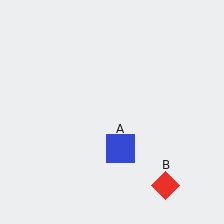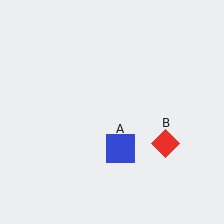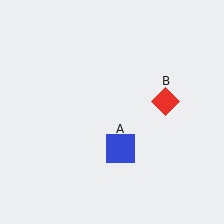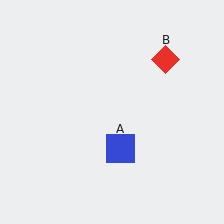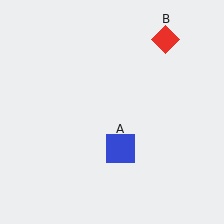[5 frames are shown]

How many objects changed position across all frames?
1 object changed position: red diamond (object B).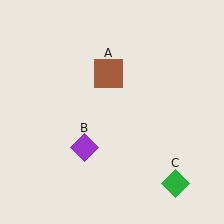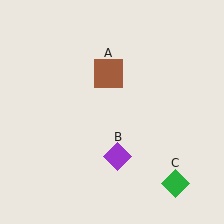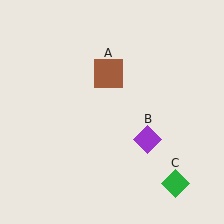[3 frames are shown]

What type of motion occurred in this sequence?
The purple diamond (object B) rotated counterclockwise around the center of the scene.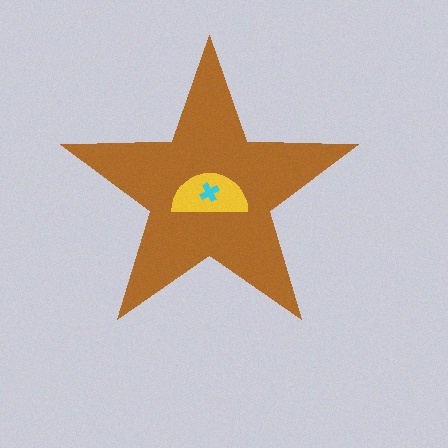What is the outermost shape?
The brown star.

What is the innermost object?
The cyan cross.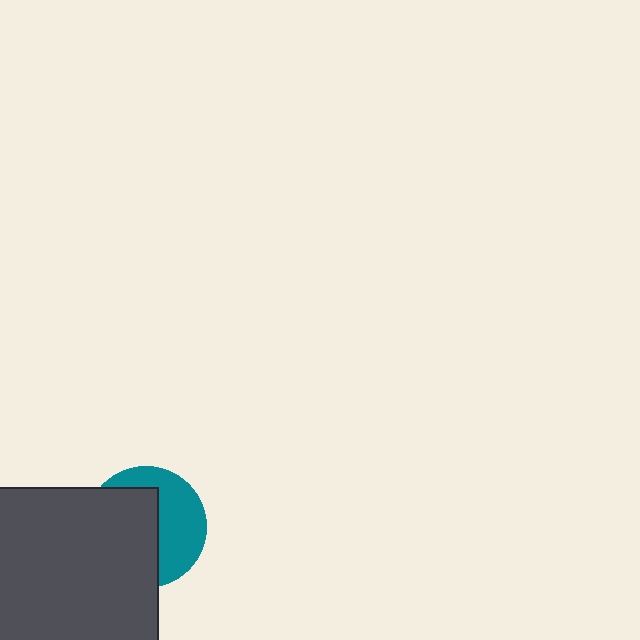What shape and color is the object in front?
The object in front is a dark gray rectangle.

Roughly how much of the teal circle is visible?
A small part of it is visible (roughly 44%).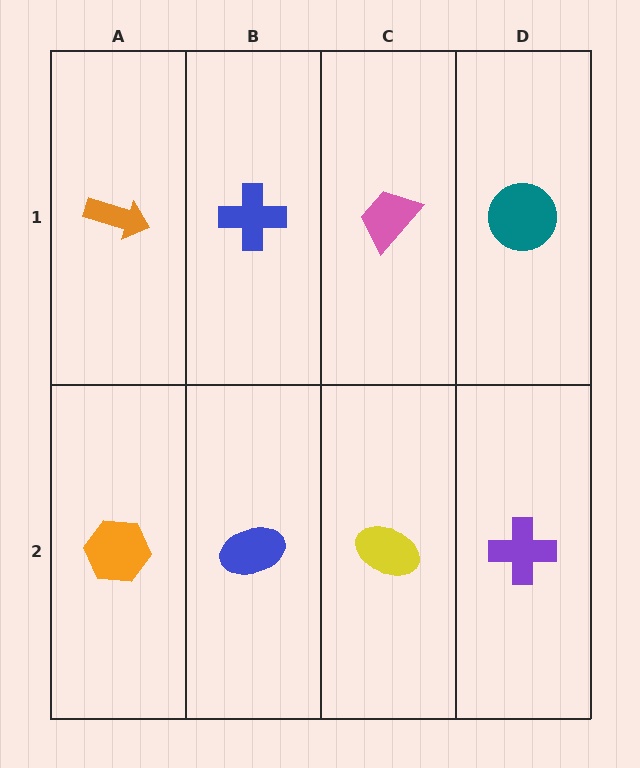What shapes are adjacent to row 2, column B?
A blue cross (row 1, column B), an orange hexagon (row 2, column A), a yellow ellipse (row 2, column C).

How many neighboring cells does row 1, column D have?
2.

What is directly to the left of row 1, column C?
A blue cross.